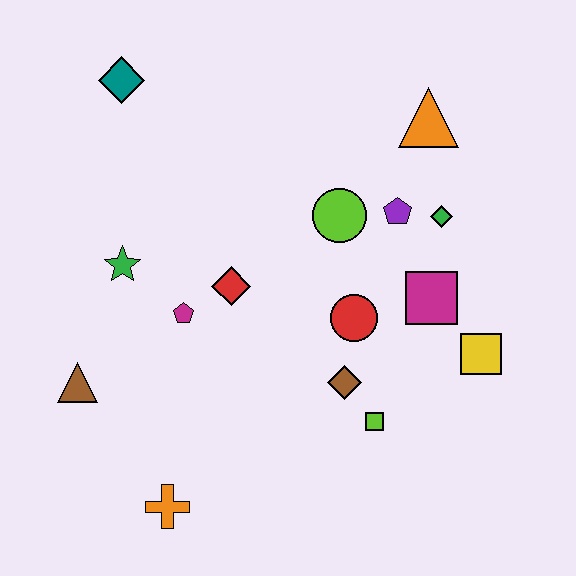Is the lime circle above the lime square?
Yes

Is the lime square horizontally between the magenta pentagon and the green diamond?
Yes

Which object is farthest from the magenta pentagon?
The orange triangle is farthest from the magenta pentagon.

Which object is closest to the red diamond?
The magenta pentagon is closest to the red diamond.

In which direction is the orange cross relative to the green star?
The orange cross is below the green star.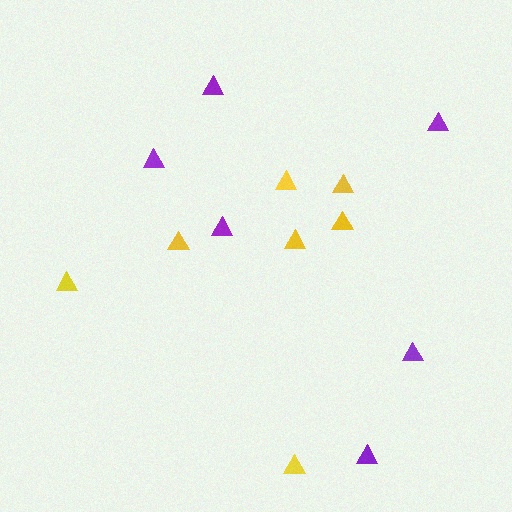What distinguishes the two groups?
There are 2 groups: one group of purple triangles (6) and one group of yellow triangles (7).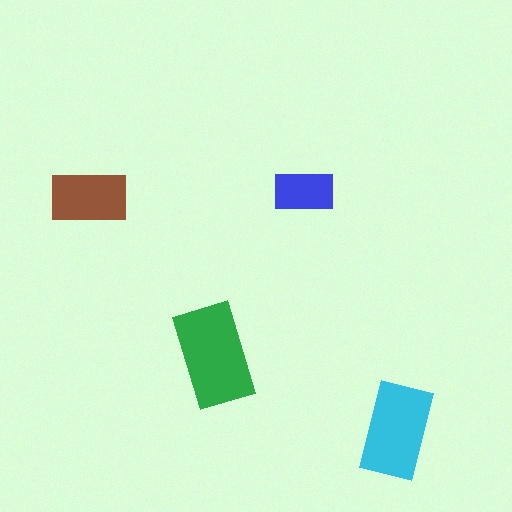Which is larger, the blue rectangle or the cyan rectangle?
The cyan one.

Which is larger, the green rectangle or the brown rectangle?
The green one.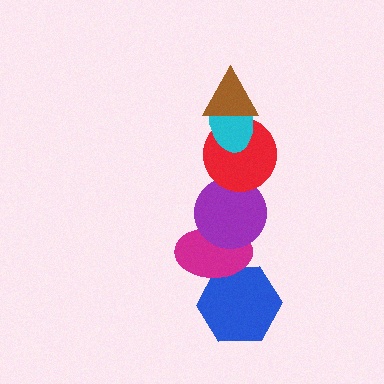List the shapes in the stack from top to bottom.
From top to bottom: the brown triangle, the cyan ellipse, the red circle, the purple circle, the magenta ellipse, the blue hexagon.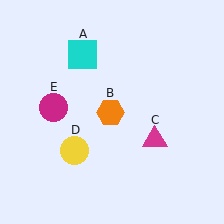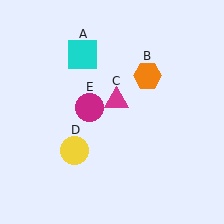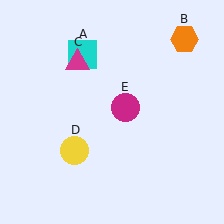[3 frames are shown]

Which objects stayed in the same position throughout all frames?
Cyan square (object A) and yellow circle (object D) remained stationary.